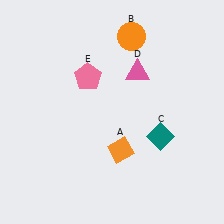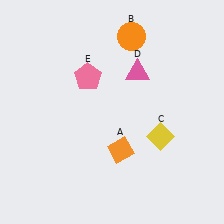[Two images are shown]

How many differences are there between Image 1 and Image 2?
There is 1 difference between the two images.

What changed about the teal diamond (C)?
In Image 1, C is teal. In Image 2, it changed to yellow.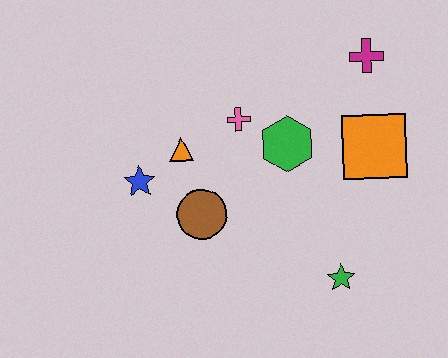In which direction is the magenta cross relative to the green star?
The magenta cross is above the green star.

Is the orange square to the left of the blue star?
No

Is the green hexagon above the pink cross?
No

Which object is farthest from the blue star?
The magenta cross is farthest from the blue star.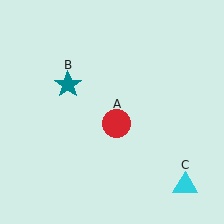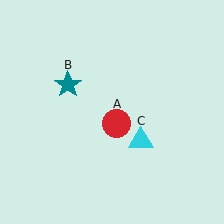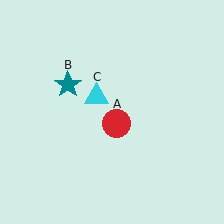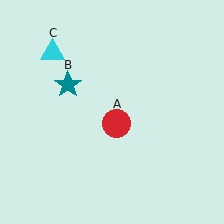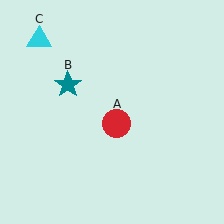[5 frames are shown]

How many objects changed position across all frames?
1 object changed position: cyan triangle (object C).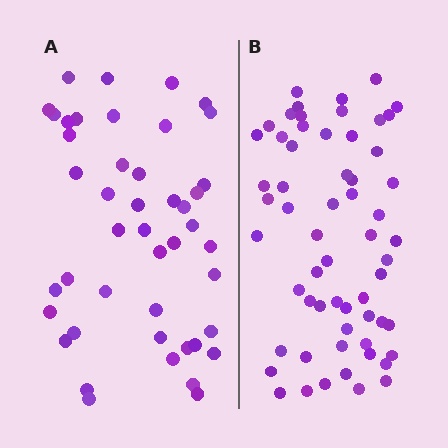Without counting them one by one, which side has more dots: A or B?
Region B (the right region) has more dots.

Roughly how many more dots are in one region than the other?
Region B has approximately 15 more dots than region A.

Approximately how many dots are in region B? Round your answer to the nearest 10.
About 60 dots.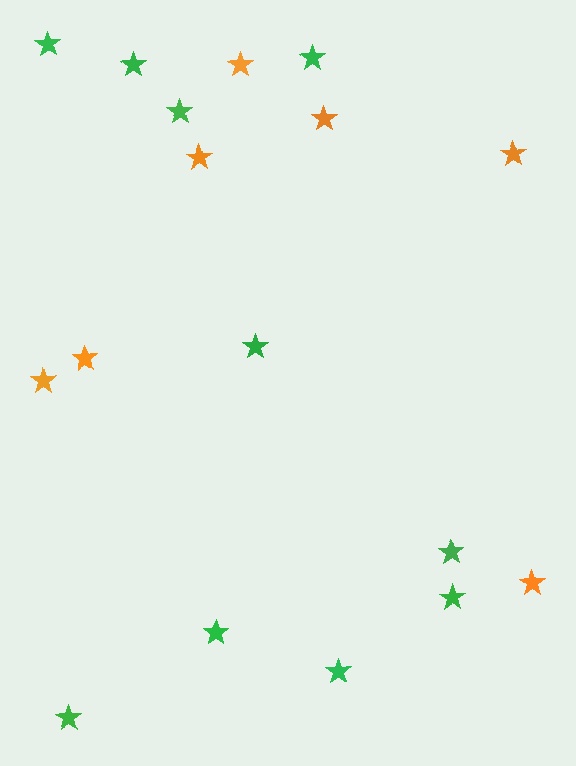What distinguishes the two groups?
There are 2 groups: one group of green stars (10) and one group of orange stars (7).